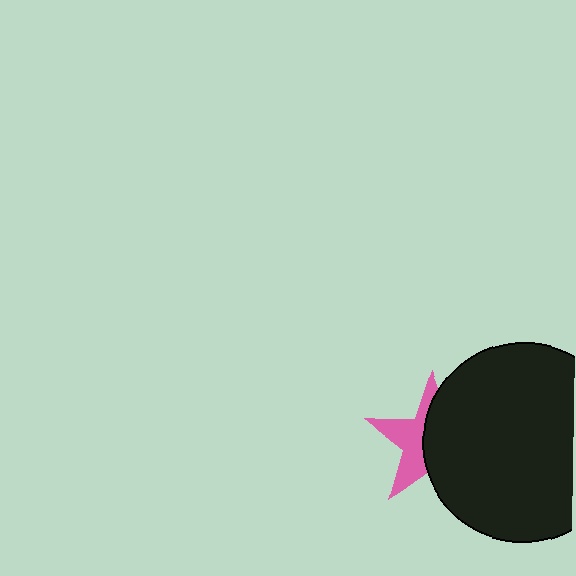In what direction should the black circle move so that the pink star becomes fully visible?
The black circle should move right. That is the shortest direction to clear the overlap and leave the pink star fully visible.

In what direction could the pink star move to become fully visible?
The pink star could move left. That would shift it out from behind the black circle entirely.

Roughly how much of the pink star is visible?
A small part of it is visible (roughly 44%).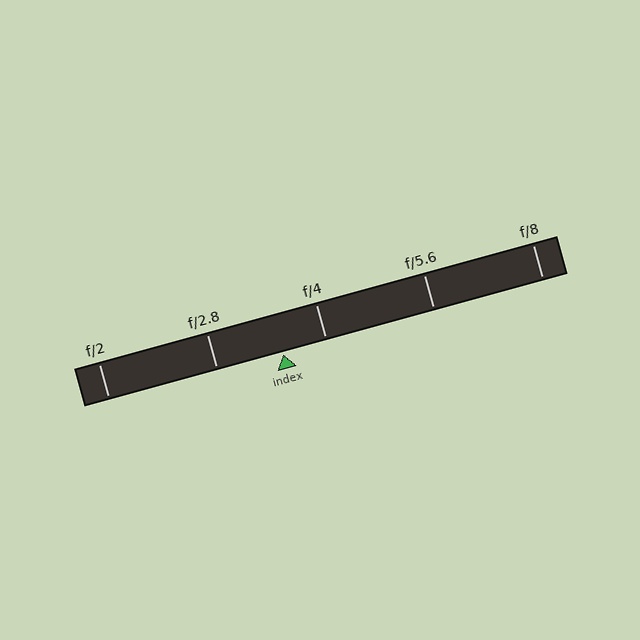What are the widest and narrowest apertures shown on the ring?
The widest aperture shown is f/2 and the narrowest is f/8.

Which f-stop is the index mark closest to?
The index mark is closest to f/4.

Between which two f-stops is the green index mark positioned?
The index mark is between f/2.8 and f/4.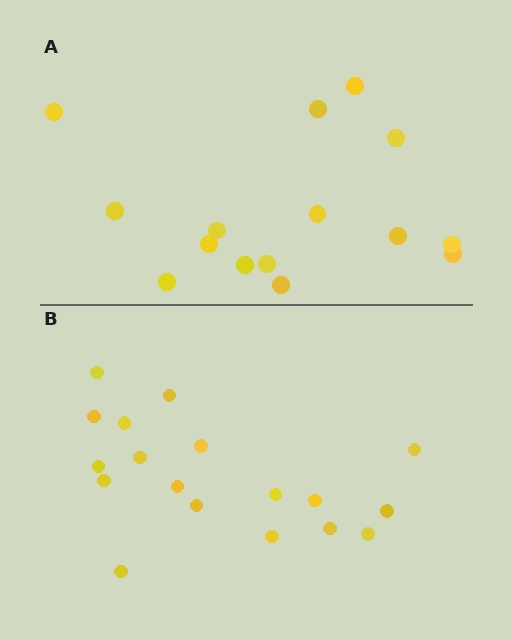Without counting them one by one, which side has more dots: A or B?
Region B (the bottom region) has more dots.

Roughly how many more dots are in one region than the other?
Region B has just a few more — roughly 2 or 3 more dots than region A.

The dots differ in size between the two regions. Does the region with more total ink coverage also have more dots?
No. Region A has more total ink coverage because its dots are larger, but region B actually contains more individual dots. Total area can be misleading — the number of items is what matters here.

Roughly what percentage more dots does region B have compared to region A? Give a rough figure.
About 20% more.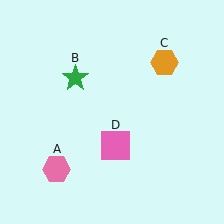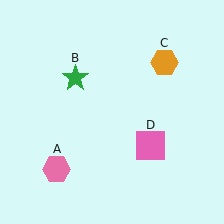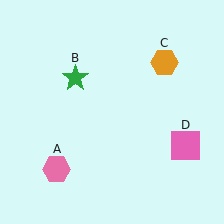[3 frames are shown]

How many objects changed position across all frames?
1 object changed position: pink square (object D).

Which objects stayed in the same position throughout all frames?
Pink hexagon (object A) and green star (object B) and orange hexagon (object C) remained stationary.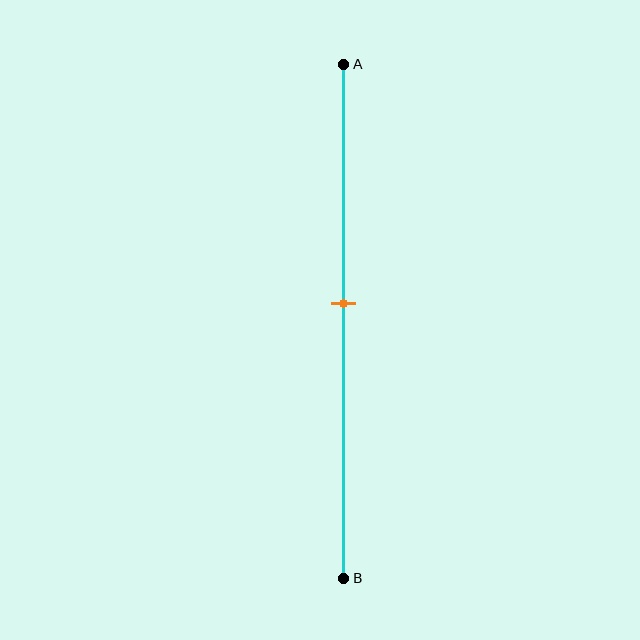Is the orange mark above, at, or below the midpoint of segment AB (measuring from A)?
The orange mark is above the midpoint of segment AB.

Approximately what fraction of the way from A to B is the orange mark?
The orange mark is approximately 45% of the way from A to B.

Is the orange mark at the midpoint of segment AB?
No, the mark is at about 45% from A, not at the 50% midpoint.